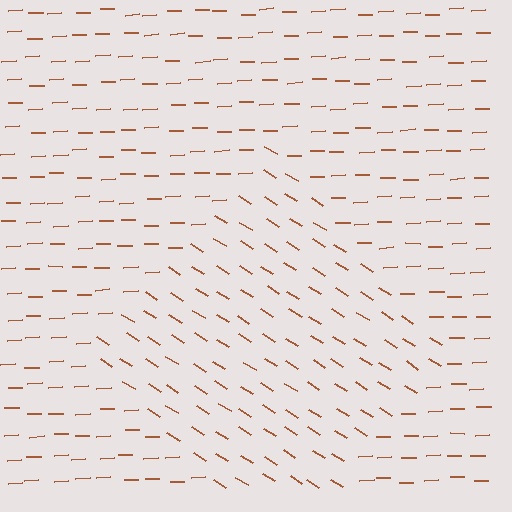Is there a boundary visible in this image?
Yes, there is a texture boundary formed by a change in line orientation.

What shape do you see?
I see a diamond.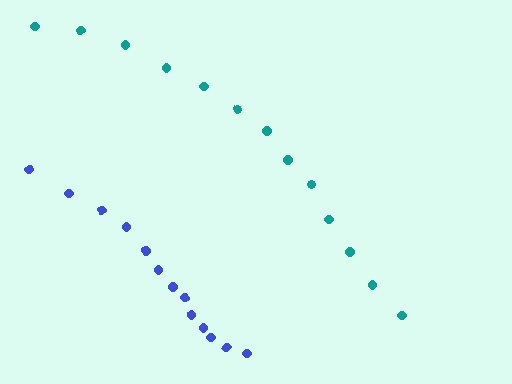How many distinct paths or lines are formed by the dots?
There are 2 distinct paths.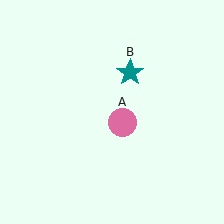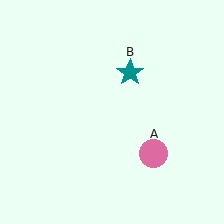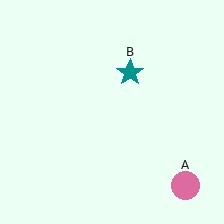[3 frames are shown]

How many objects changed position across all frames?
1 object changed position: pink circle (object A).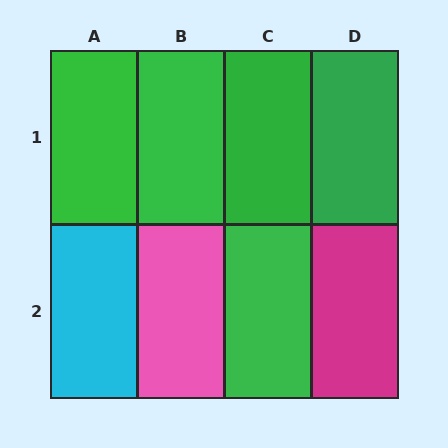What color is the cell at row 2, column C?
Green.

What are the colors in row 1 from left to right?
Green, green, green, green.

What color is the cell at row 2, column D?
Magenta.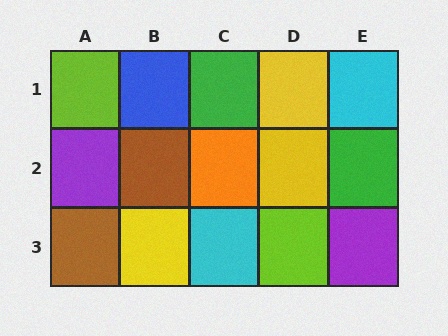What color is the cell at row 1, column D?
Yellow.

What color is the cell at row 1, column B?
Blue.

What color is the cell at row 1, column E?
Cyan.